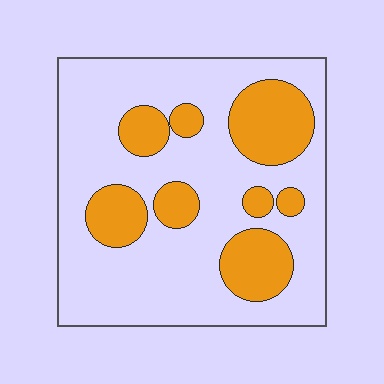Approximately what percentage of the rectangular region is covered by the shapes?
Approximately 25%.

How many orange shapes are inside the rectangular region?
8.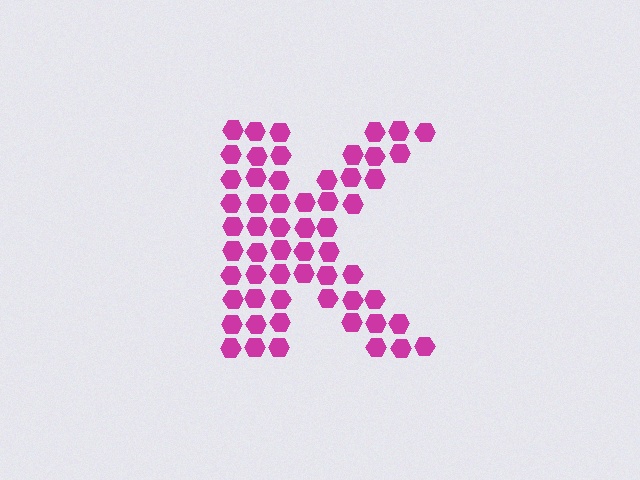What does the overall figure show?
The overall figure shows the letter K.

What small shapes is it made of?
It is made of small hexagons.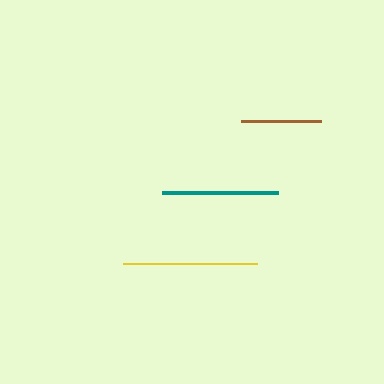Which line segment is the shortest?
The brown line is the shortest at approximately 81 pixels.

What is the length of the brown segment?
The brown segment is approximately 81 pixels long.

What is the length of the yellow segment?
The yellow segment is approximately 134 pixels long.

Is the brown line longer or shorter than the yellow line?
The yellow line is longer than the brown line.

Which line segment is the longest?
The yellow line is the longest at approximately 134 pixels.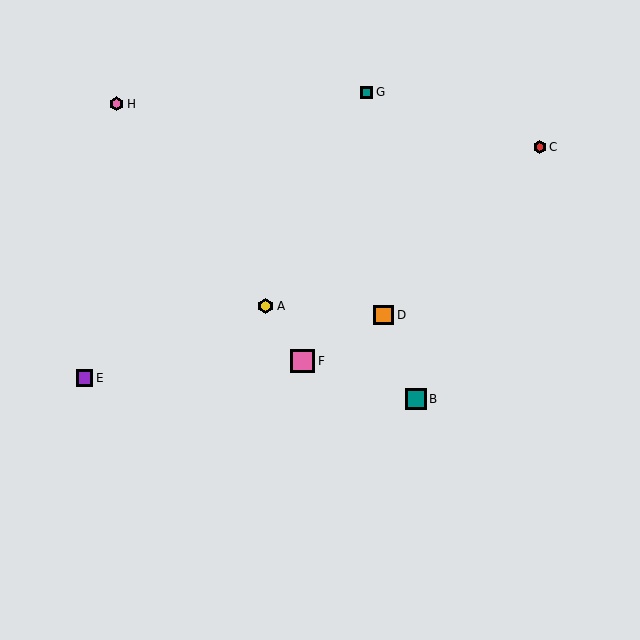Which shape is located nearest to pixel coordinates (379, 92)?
The teal square (labeled G) at (367, 93) is nearest to that location.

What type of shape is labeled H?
Shape H is a pink hexagon.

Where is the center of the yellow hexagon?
The center of the yellow hexagon is at (266, 306).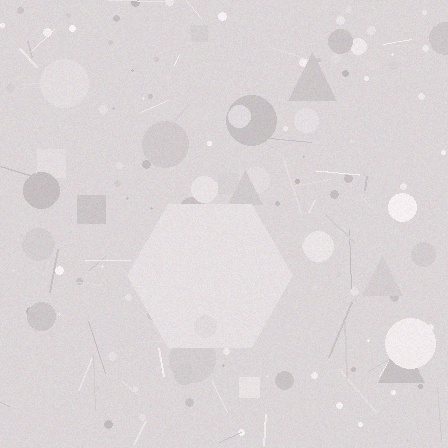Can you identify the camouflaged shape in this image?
The camouflaged shape is a hexagon.